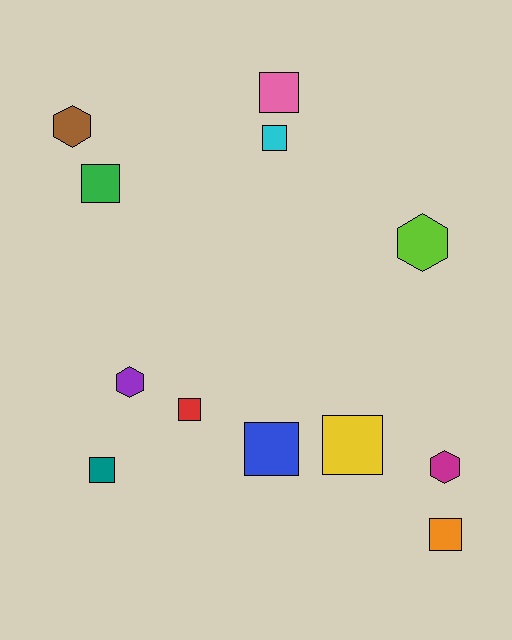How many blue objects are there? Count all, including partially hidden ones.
There is 1 blue object.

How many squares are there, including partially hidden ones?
There are 8 squares.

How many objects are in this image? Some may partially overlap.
There are 12 objects.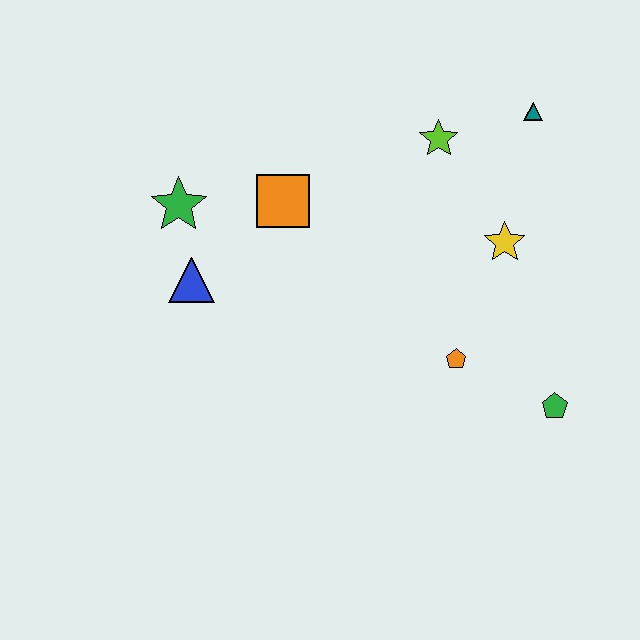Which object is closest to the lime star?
The teal triangle is closest to the lime star.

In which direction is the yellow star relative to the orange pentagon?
The yellow star is above the orange pentagon.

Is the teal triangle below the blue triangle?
No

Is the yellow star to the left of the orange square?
No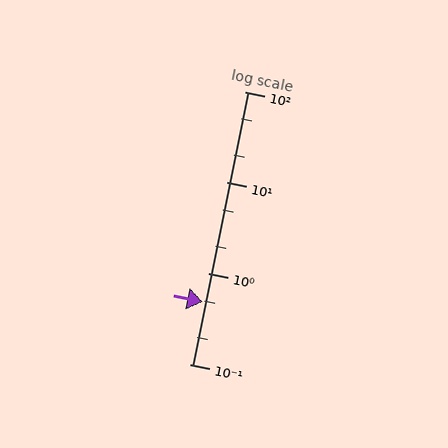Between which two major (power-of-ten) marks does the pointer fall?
The pointer is between 0.1 and 1.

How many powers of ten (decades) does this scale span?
The scale spans 3 decades, from 0.1 to 100.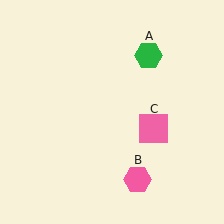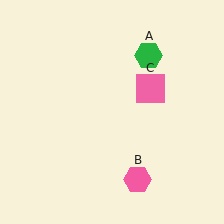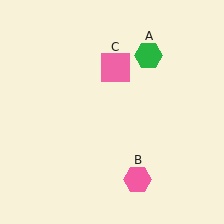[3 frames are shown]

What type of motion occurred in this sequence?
The pink square (object C) rotated counterclockwise around the center of the scene.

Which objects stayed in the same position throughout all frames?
Green hexagon (object A) and pink hexagon (object B) remained stationary.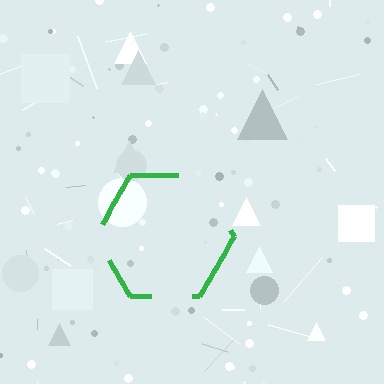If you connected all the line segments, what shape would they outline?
They would outline a hexagon.